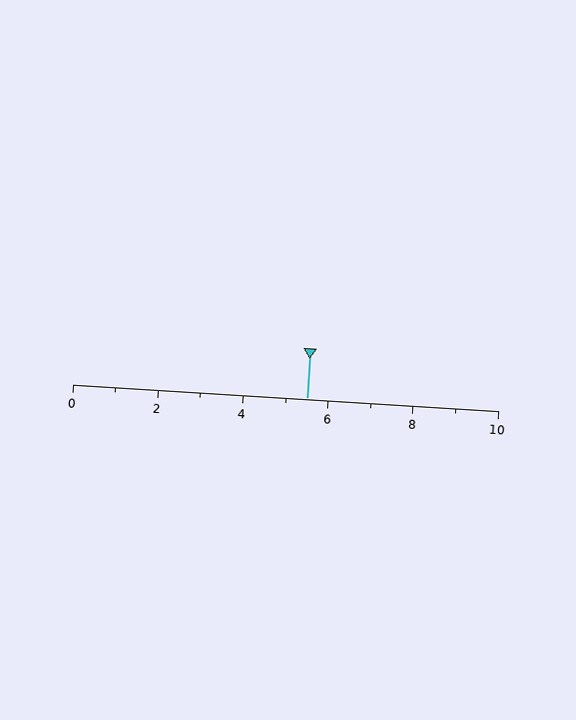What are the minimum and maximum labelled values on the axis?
The axis runs from 0 to 10.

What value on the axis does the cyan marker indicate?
The marker indicates approximately 5.5.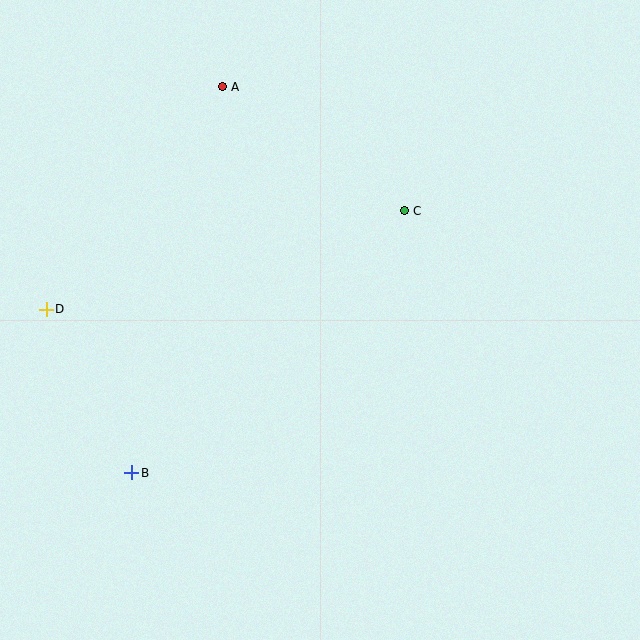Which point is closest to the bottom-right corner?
Point C is closest to the bottom-right corner.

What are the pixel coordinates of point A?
Point A is at (222, 87).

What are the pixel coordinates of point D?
Point D is at (46, 309).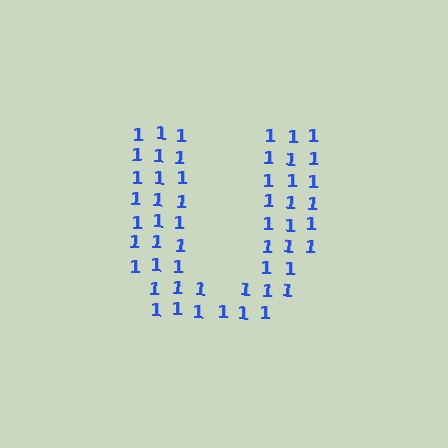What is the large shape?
The large shape is the letter U.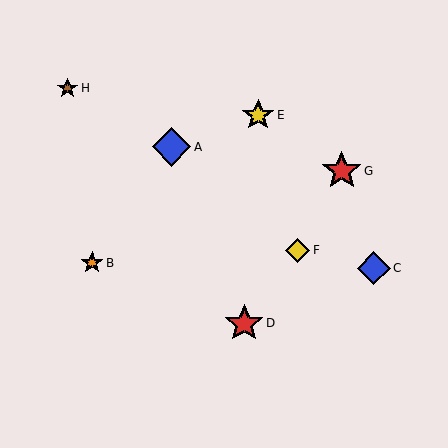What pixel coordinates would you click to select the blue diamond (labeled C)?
Click at (374, 268) to select the blue diamond C.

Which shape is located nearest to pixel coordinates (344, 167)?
The red star (labeled G) at (342, 171) is nearest to that location.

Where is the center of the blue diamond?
The center of the blue diamond is at (374, 268).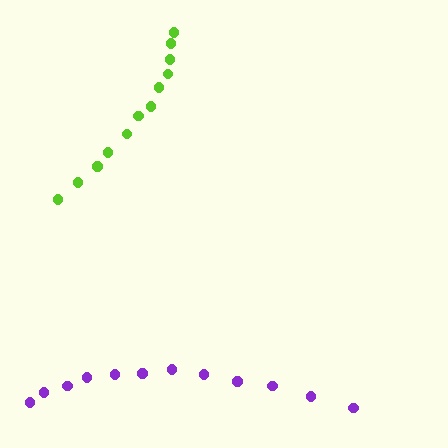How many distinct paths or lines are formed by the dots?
There are 2 distinct paths.